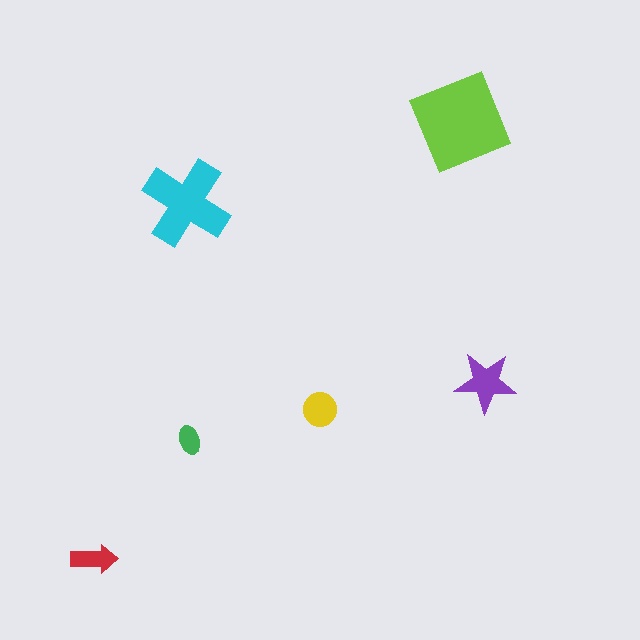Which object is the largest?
The lime diamond.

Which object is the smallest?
The green ellipse.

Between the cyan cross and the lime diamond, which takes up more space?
The lime diamond.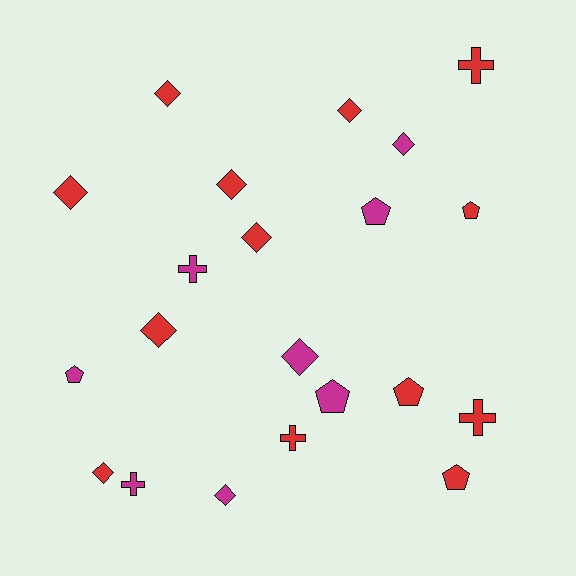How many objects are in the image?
There are 21 objects.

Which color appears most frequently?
Red, with 13 objects.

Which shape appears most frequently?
Diamond, with 10 objects.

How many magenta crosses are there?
There are 2 magenta crosses.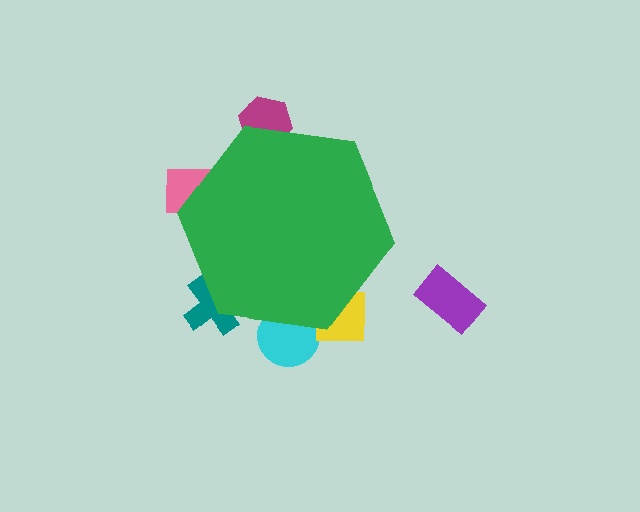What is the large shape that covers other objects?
A green hexagon.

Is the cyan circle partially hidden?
Yes, the cyan circle is partially hidden behind the green hexagon.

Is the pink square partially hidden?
Yes, the pink square is partially hidden behind the green hexagon.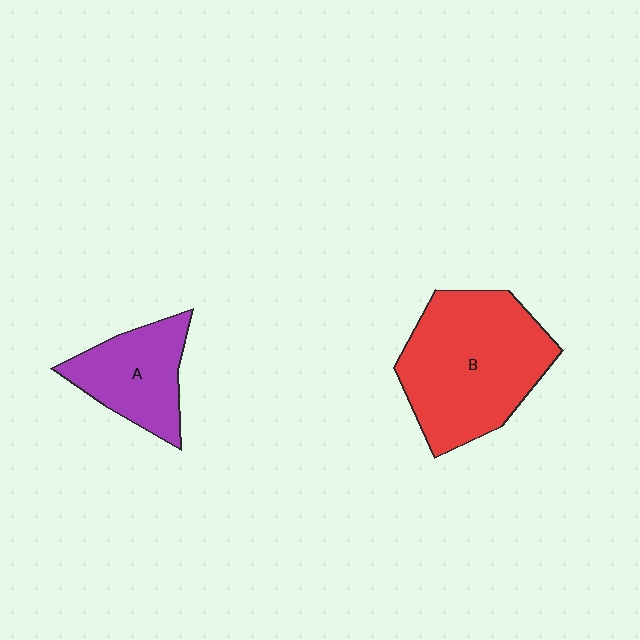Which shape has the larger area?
Shape B (red).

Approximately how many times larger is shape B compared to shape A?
Approximately 1.9 times.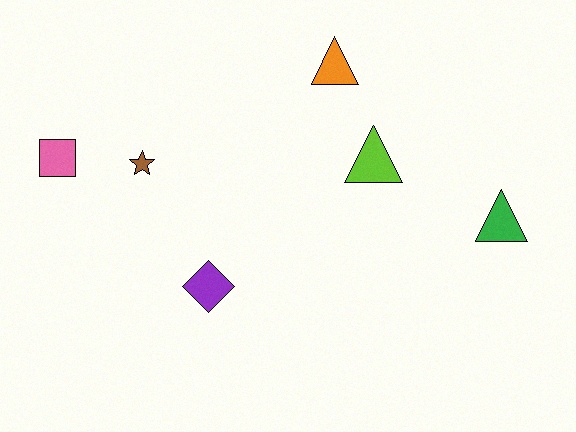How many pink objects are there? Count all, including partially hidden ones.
There is 1 pink object.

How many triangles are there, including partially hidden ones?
There are 3 triangles.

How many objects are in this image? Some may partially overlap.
There are 6 objects.